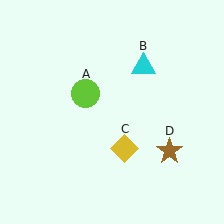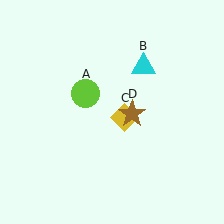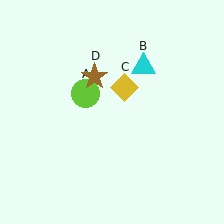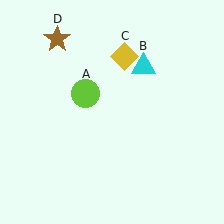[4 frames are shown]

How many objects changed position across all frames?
2 objects changed position: yellow diamond (object C), brown star (object D).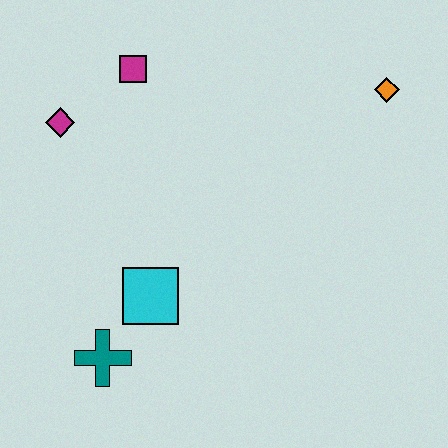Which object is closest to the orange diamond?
The magenta square is closest to the orange diamond.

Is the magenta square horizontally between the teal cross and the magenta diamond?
No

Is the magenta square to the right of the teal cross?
Yes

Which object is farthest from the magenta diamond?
The orange diamond is farthest from the magenta diamond.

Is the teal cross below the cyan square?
Yes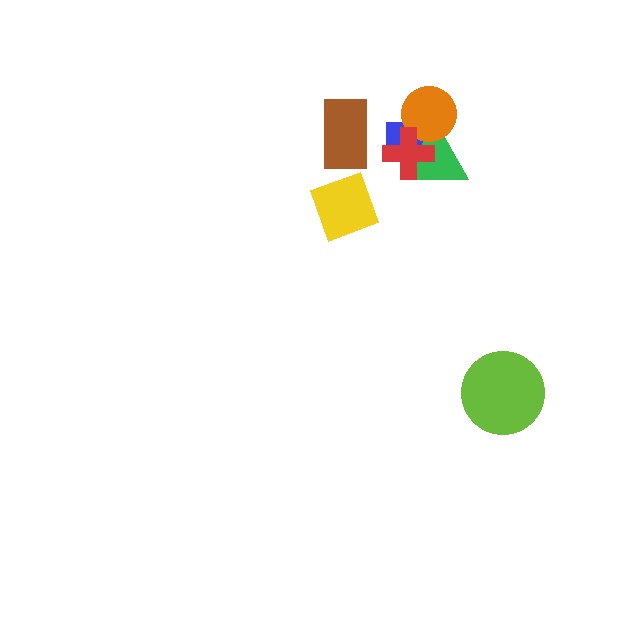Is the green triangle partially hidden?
Yes, it is partially covered by another shape.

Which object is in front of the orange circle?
The red cross is in front of the orange circle.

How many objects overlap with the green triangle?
3 objects overlap with the green triangle.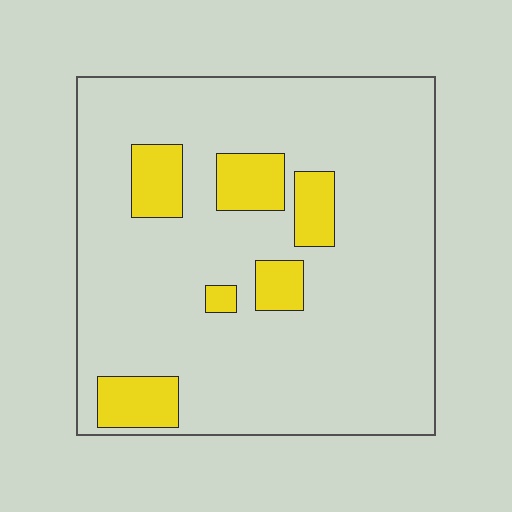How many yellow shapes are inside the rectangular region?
6.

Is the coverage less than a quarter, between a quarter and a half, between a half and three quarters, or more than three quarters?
Less than a quarter.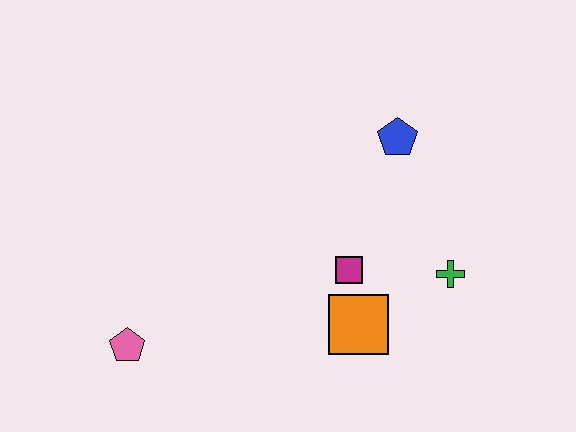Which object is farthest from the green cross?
The pink pentagon is farthest from the green cross.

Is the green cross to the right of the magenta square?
Yes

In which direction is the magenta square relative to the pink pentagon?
The magenta square is to the right of the pink pentagon.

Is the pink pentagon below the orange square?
Yes